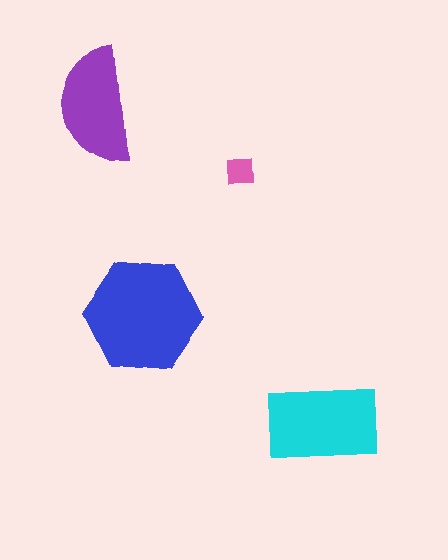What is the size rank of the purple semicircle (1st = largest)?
3rd.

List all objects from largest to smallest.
The blue hexagon, the cyan rectangle, the purple semicircle, the pink square.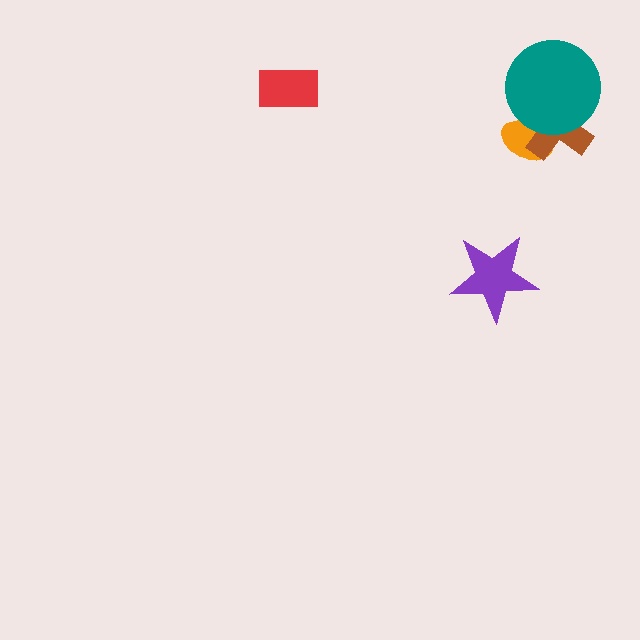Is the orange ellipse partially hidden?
Yes, it is partially covered by another shape.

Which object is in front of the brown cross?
The teal circle is in front of the brown cross.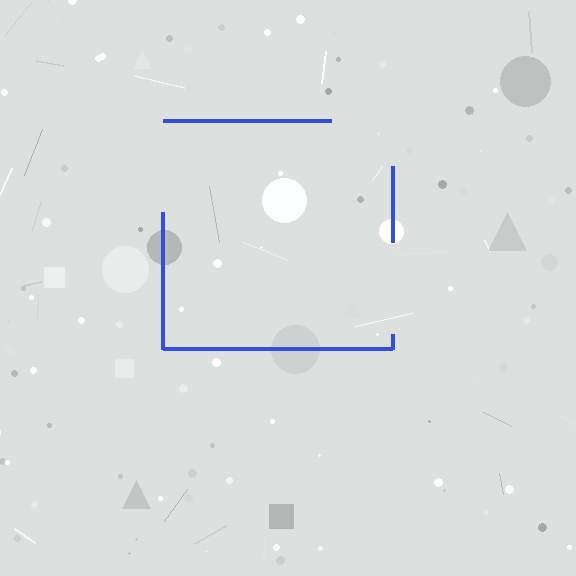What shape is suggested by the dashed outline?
The dashed outline suggests a square.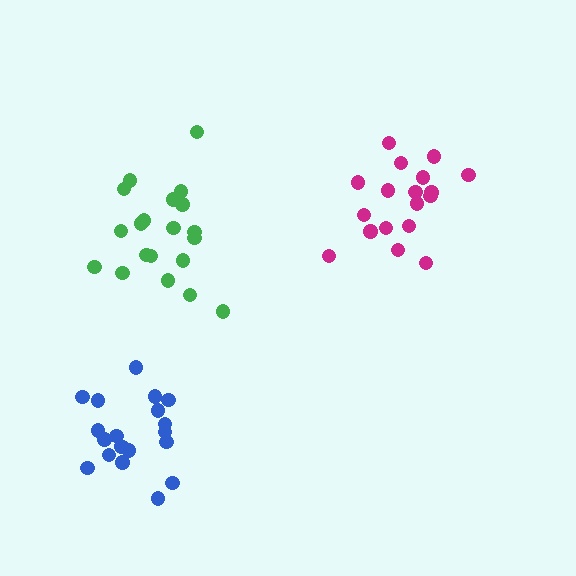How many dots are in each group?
Group 1: 20 dots, Group 2: 18 dots, Group 3: 20 dots (58 total).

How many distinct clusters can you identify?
There are 3 distinct clusters.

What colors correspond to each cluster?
The clusters are colored: green, magenta, blue.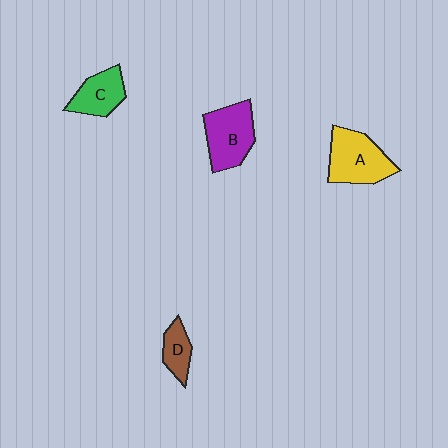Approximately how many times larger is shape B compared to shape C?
Approximately 1.4 times.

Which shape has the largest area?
Shape A (yellow).